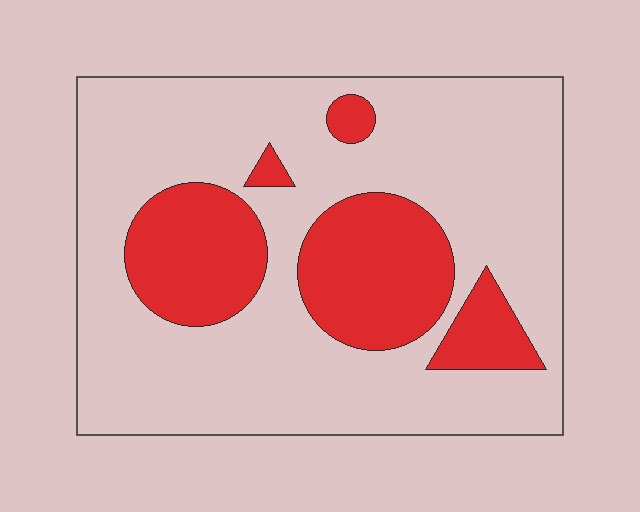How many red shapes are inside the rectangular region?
5.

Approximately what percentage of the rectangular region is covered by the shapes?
Approximately 25%.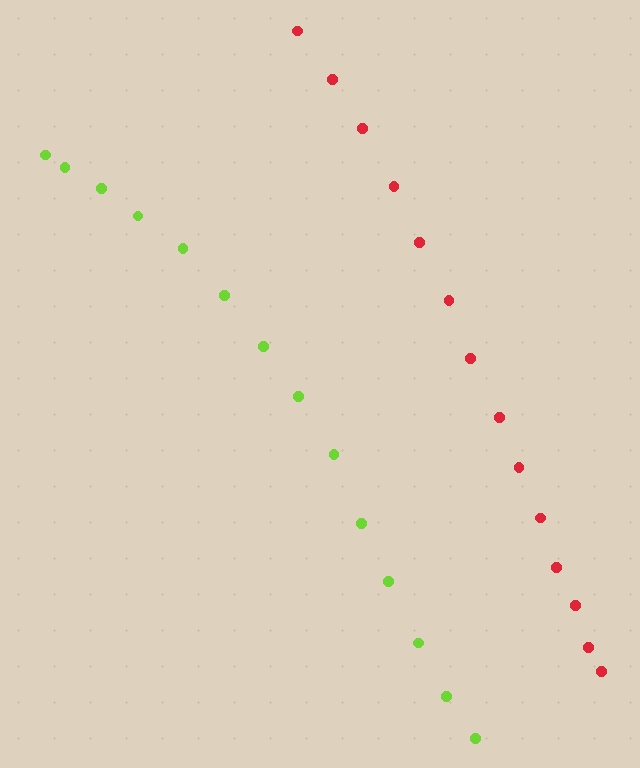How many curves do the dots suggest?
There are 2 distinct paths.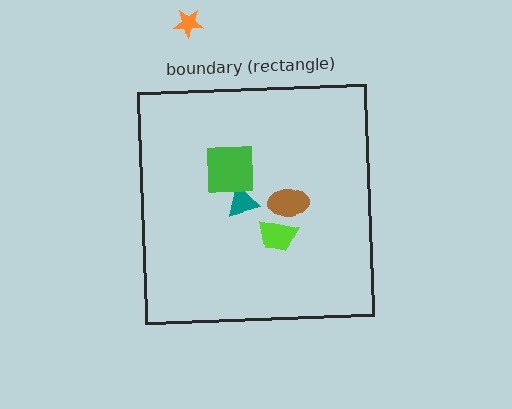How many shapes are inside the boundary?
4 inside, 1 outside.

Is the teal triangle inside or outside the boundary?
Inside.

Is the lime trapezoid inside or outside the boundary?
Inside.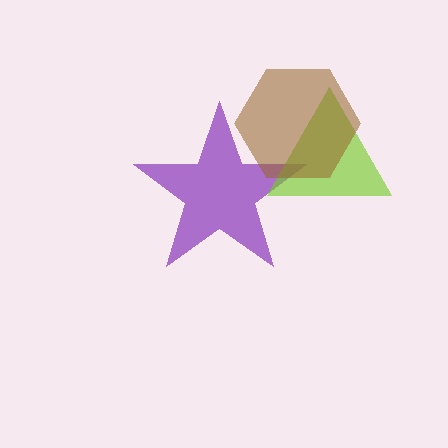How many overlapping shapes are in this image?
There are 3 overlapping shapes in the image.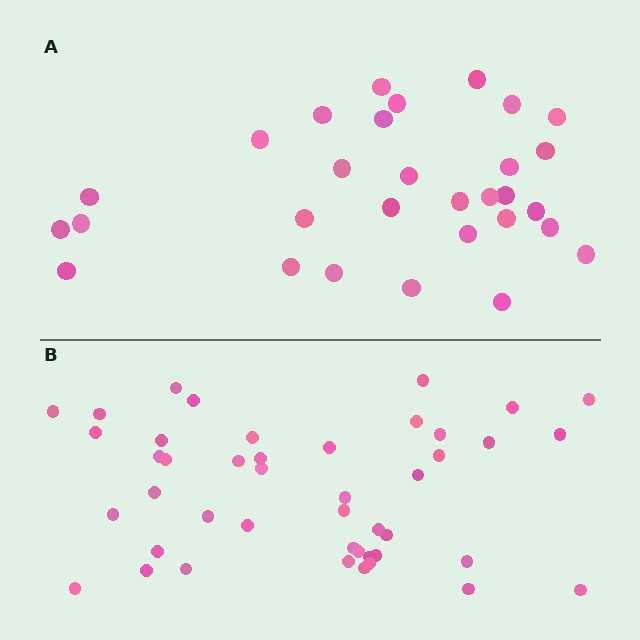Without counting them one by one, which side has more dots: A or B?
Region B (the bottom region) has more dots.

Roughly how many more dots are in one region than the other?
Region B has approximately 15 more dots than region A.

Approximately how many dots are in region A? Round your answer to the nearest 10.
About 30 dots.